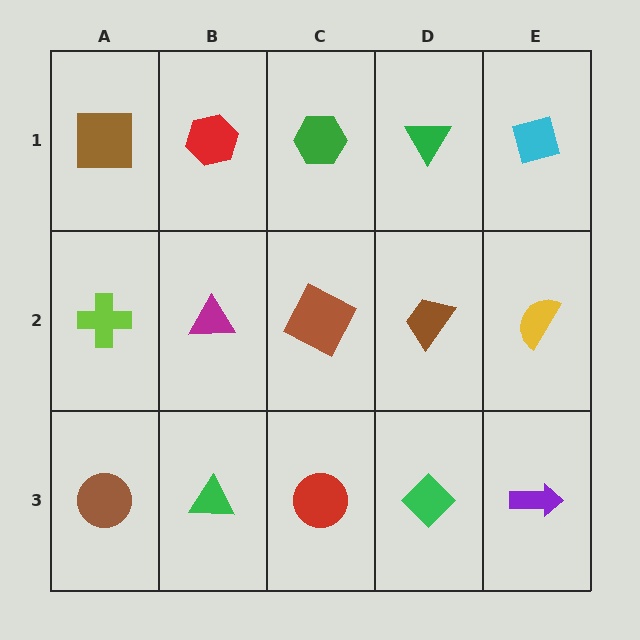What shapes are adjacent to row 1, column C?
A brown square (row 2, column C), a red hexagon (row 1, column B), a green triangle (row 1, column D).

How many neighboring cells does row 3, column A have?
2.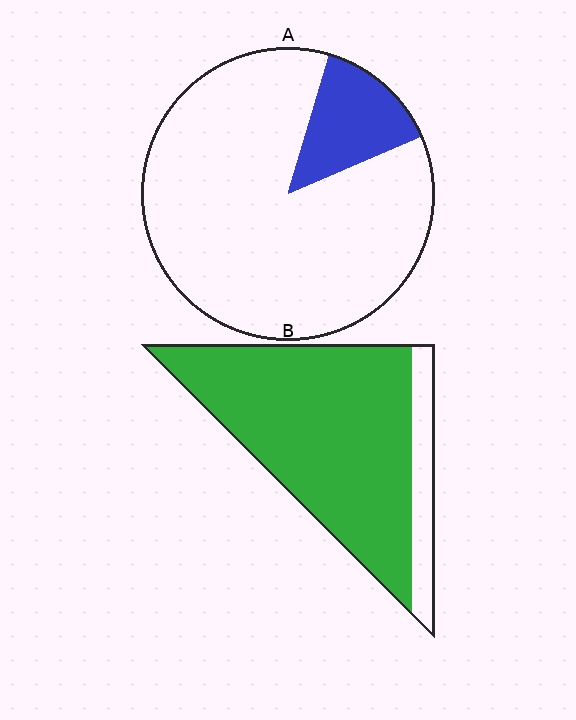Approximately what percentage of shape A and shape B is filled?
A is approximately 15% and B is approximately 85%.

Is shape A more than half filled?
No.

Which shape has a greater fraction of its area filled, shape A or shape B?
Shape B.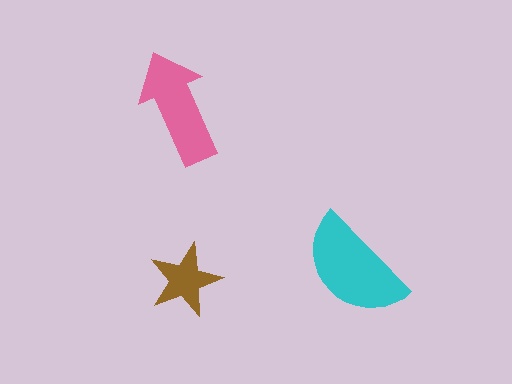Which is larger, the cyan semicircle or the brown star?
The cyan semicircle.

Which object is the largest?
The cyan semicircle.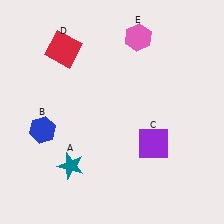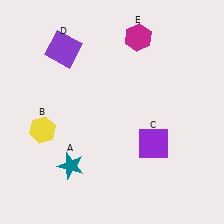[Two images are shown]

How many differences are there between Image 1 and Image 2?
There are 3 differences between the two images.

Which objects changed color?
B changed from blue to yellow. D changed from red to purple. E changed from pink to magenta.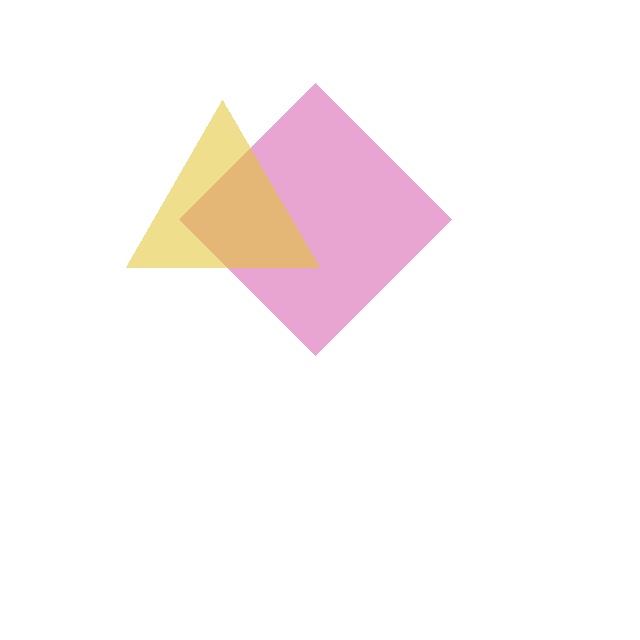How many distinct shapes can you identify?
There are 2 distinct shapes: a magenta diamond, a yellow triangle.